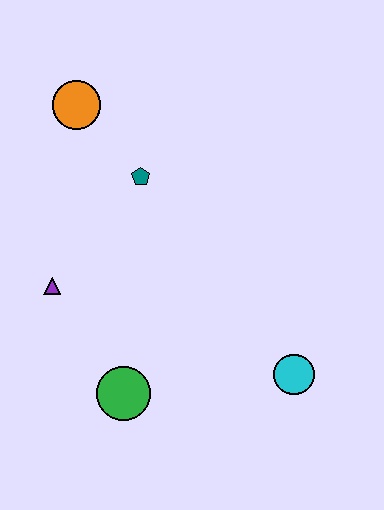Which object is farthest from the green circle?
The orange circle is farthest from the green circle.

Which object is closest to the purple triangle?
The green circle is closest to the purple triangle.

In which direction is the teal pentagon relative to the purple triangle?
The teal pentagon is above the purple triangle.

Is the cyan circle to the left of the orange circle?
No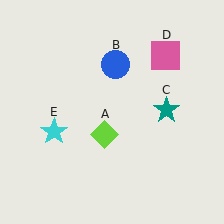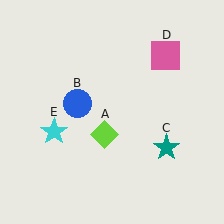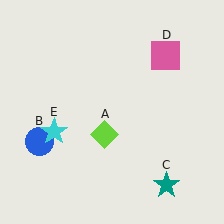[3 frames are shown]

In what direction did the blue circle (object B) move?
The blue circle (object B) moved down and to the left.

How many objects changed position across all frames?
2 objects changed position: blue circle (object B), teal star (object C).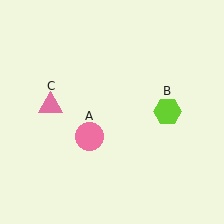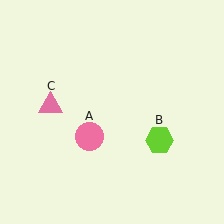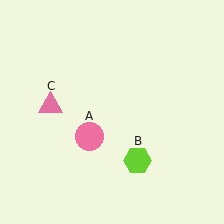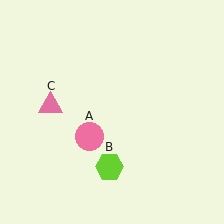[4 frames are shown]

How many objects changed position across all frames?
1 object changed position: lime hexagon (object B).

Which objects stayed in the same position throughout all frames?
Pink circle (object A) and pink triangle (object C) remained stationary.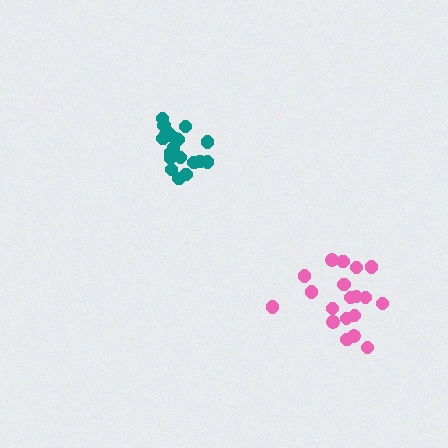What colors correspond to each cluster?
The clusters are colored: pink, teal.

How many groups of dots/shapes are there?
There are 2 groups.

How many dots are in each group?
Group 1: 19 dots, Group 2: 19 dots (38 total).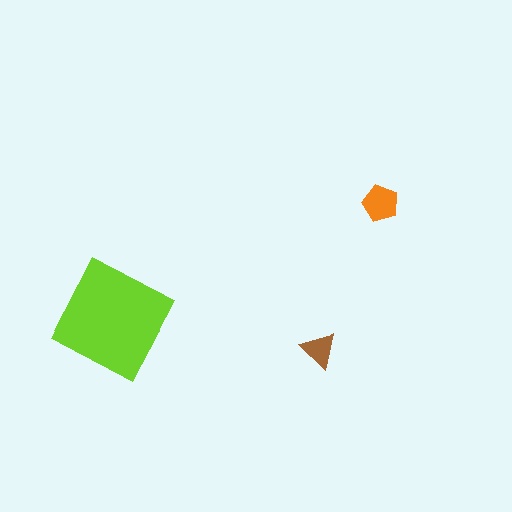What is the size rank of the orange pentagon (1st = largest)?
2nd.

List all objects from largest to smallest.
The lime square, the orange pentagon, the brown triangle.